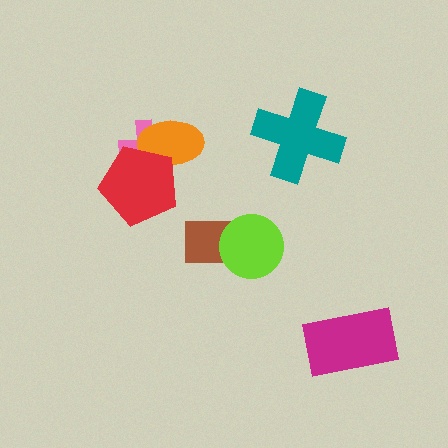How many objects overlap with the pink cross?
2 objects overlap with the pink cross.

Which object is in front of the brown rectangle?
The lime circle is in front of the brown rectangle.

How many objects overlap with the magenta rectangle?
0 objects overlap with the magenta rectangle.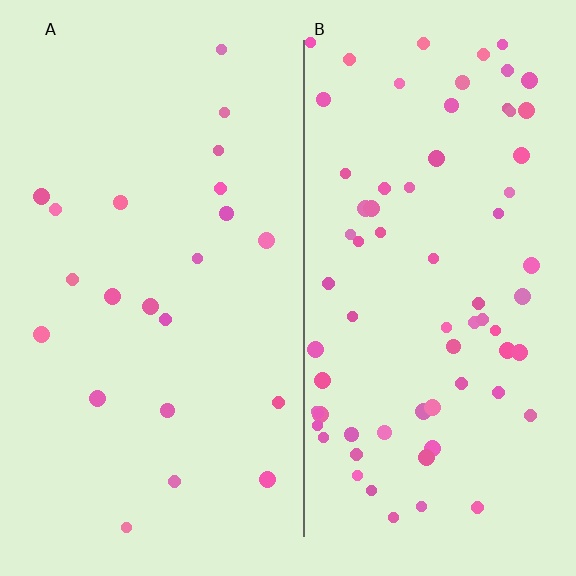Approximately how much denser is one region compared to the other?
Approximately 3.3× — region B over region A.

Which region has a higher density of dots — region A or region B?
B (the right).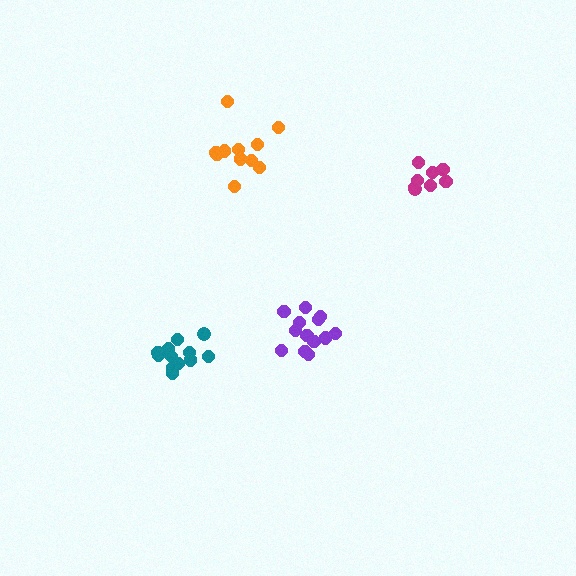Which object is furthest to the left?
The teal cluster is leftmost.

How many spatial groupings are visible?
There are 4 spatial groupings.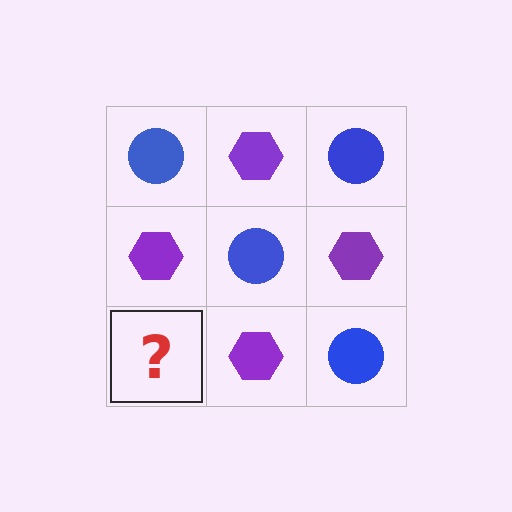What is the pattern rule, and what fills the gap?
The rule is that it alternates blue circle and purple hexagon in a checkerboard pattern. The gap should be filled with a blue circle.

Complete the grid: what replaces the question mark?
The question mark should be replaced with a blue circle.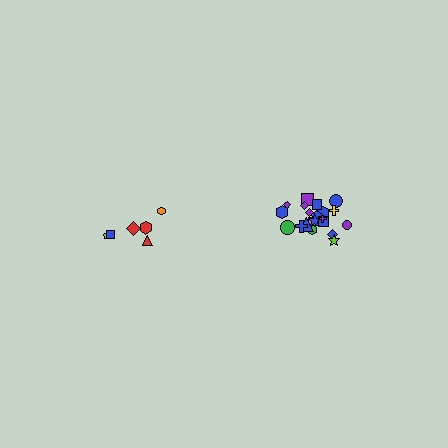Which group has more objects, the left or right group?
The right group.